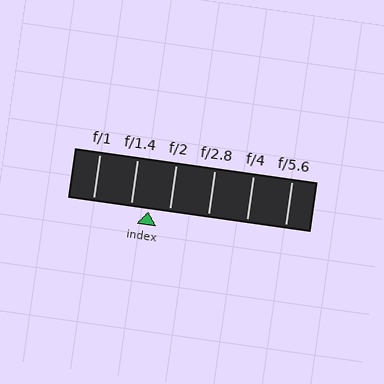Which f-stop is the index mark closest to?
The index mark is closest to f/1.4.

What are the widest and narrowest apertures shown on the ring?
The widest aperture shown is f/1 and the narrowest is f/5.6.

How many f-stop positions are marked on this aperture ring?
There are 6 f-stop positions marked.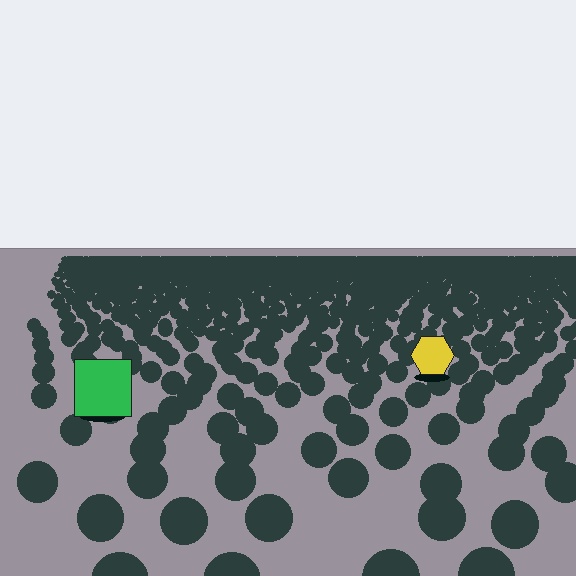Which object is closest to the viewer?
The green square is closest. The texture marks near it are larger and more spread out.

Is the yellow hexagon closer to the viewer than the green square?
No. The green square is closer — you can tell from the texture gradient: the ground texture is coarser near it.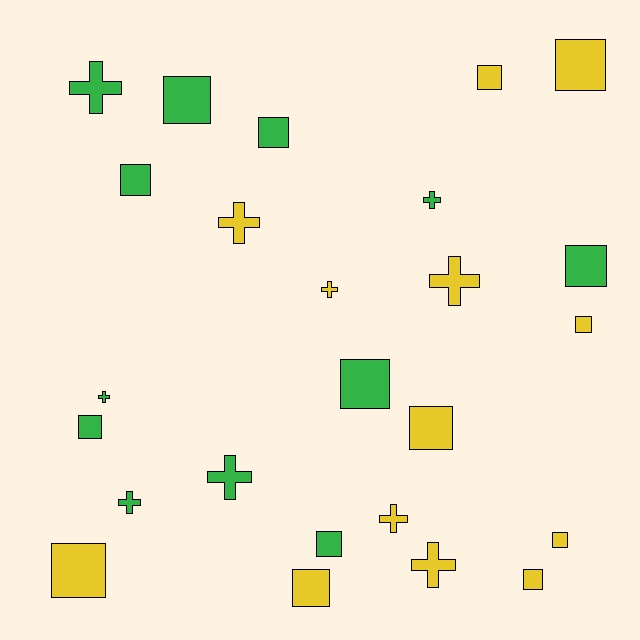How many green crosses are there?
There are 5 green crosses.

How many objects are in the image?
There are 25 objects.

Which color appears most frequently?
Yellow, with 13 objects.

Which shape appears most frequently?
Square, with 15 objects.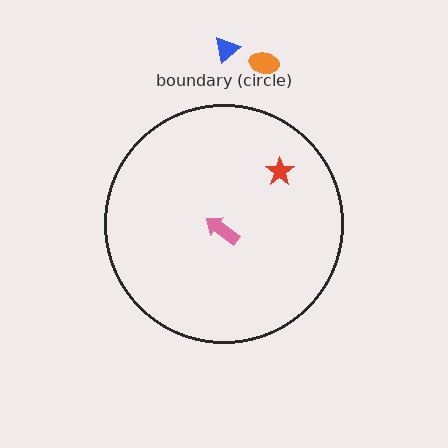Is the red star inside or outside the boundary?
Inside.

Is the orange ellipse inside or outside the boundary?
Outside.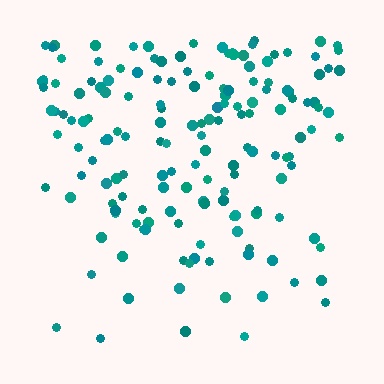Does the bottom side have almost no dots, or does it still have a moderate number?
Still a moderate number, just noticeably fewer than the top.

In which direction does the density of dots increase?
From bottom to top, with the top side densest.